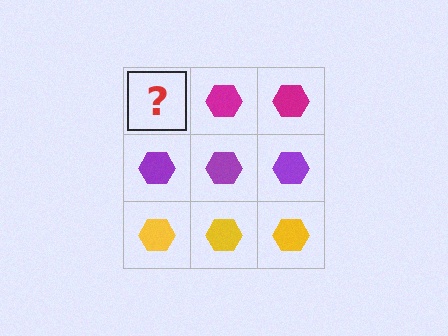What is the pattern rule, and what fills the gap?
The rule is that each row has a consistent color. The gap should be filled with a magenta hexagon.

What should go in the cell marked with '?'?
The missing cell should contain a magenta hexagon.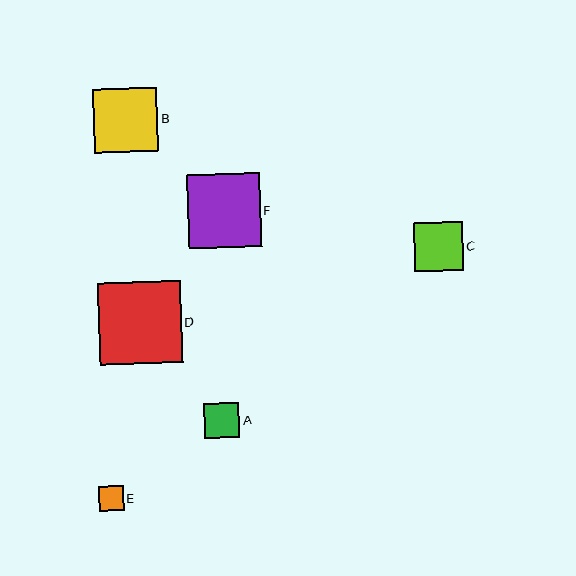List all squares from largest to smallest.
From largest to smallest: D, F, B, C, A, E.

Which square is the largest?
Square D is the largest with a size of approximately 83 pixels.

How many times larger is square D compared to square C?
Square D is approximately 1.7 times the size of square C.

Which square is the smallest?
Square E is the smallest with a size of approximately 25 pixels.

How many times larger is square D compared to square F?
Square D is approximately 1.1 times the size of square F.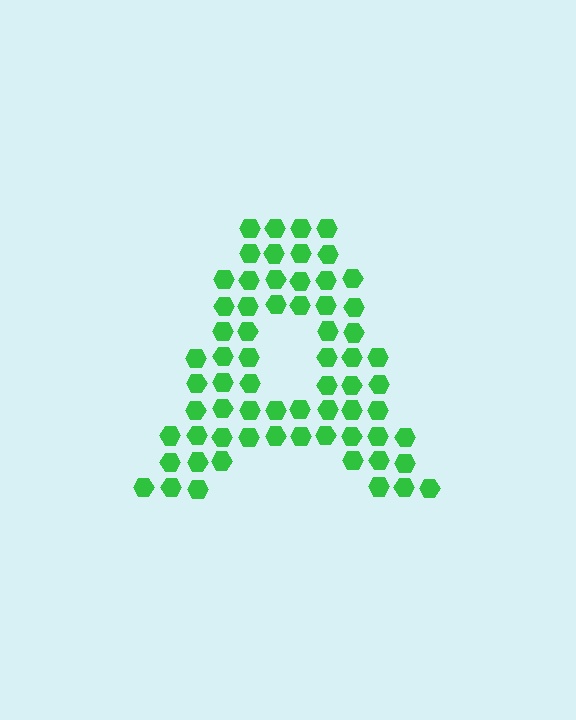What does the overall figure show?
The overall figure shows the letter A.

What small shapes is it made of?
It is made of small hexagons.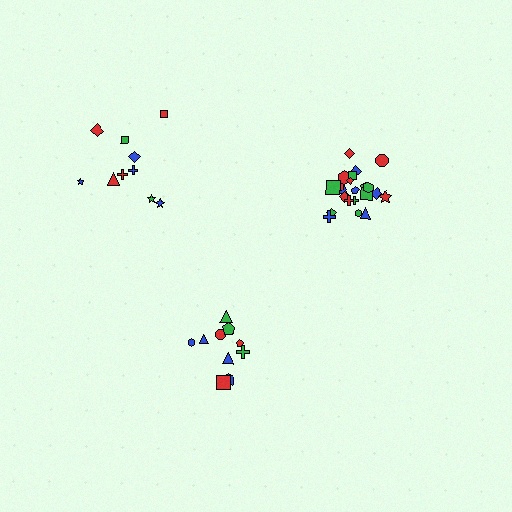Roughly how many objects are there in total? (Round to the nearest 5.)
Roughly 40 objects in total.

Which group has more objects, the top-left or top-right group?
The top-right group.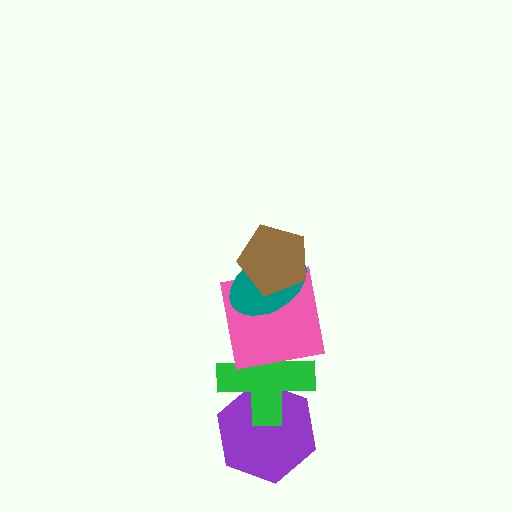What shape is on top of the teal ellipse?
The brown pentagon is on top of the teal ellipse.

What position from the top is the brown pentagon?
The brown pentagon is 1st from the top.